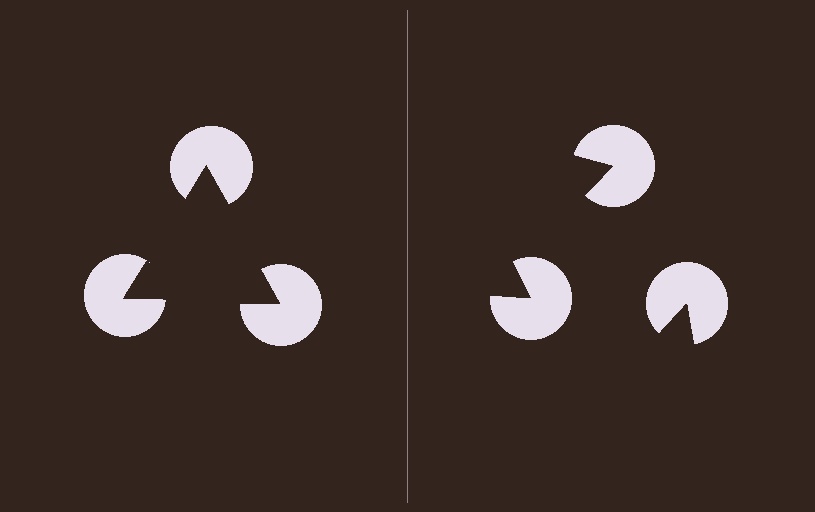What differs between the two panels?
The pac-man discs are positioned identically on both sides; only the wedge orientations differ. On the left they align to a triangle; on the right they are misaligned.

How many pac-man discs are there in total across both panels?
6 — 3 on each side.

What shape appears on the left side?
An illusory triangle.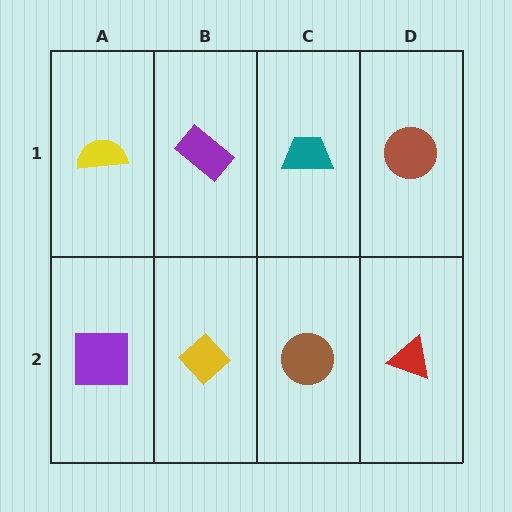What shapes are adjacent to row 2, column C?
A teal trapezoid (row 1, column C), a yellow diamond (row 2, column B), a red triangle (row 2, column D).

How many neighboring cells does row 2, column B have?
3.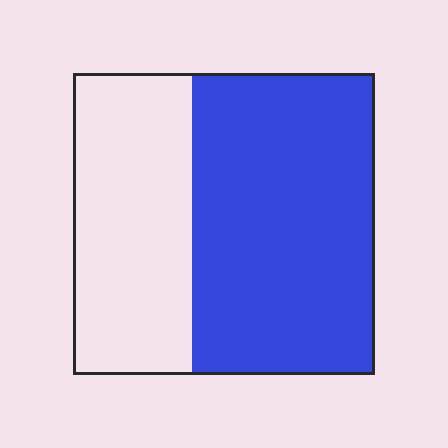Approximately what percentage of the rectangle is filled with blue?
Approximately 60%.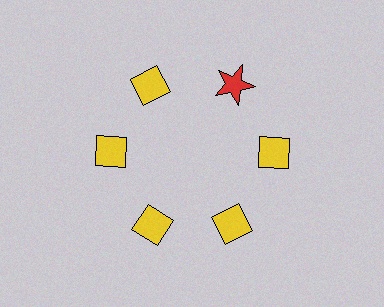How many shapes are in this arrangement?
There are 6 shapes arranged in a ring pattern.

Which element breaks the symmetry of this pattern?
The red star at roughly the 1 o'clock position breaks the symmetry. All other shapes are yellow diamonds.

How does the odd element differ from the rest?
It differs in both color (red instead of yellow) and shape (star instead of diamond).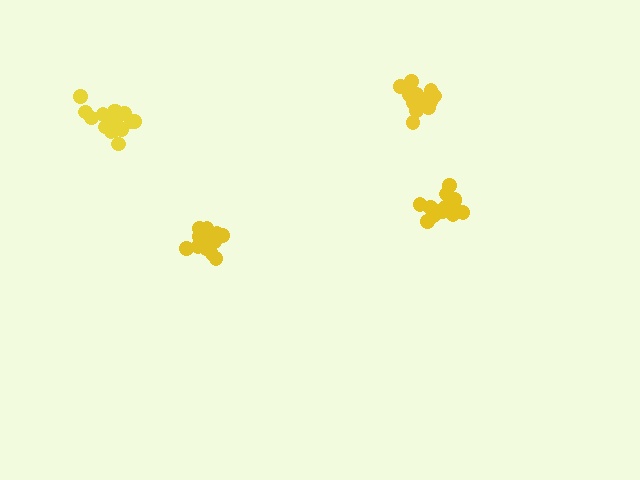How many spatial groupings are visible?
There are 4 spatial groupings.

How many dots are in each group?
Group 1: 16 dots, Group 2: 15 dots, Group 3: 17 dots, Group 4: 20 dots (68 total).